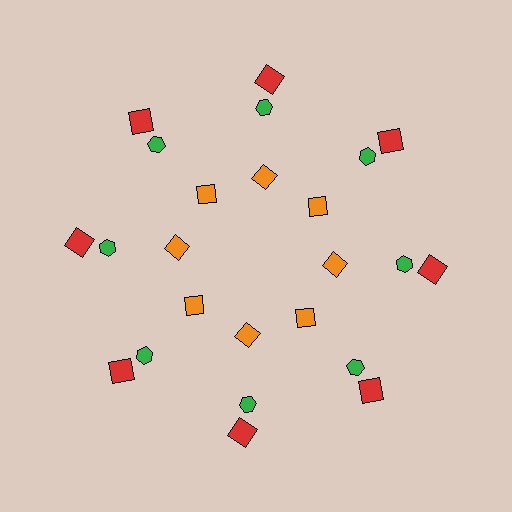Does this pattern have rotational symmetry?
Yes, this pattern has 8-fold rotational symmetry. It looks the same after rotating 45 degrees around the center.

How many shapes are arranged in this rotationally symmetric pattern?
There are 24 shapes, arranged in 8 groups of 3.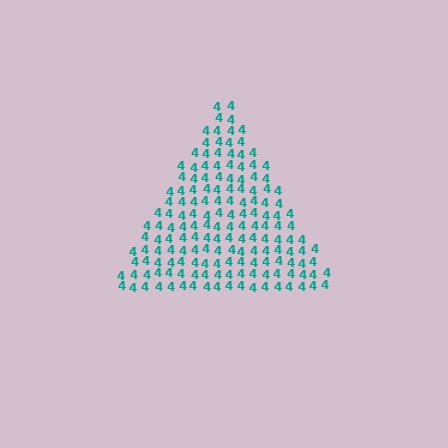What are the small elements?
The small elements are digit 4's.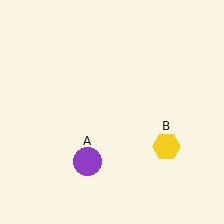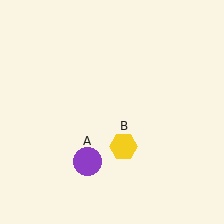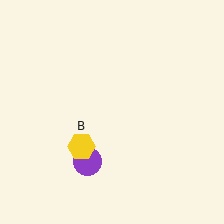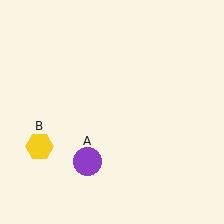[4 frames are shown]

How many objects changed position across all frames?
1 object changed position: yellow hexagon (object B).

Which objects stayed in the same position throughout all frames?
Purple circle (object A) remained stationary.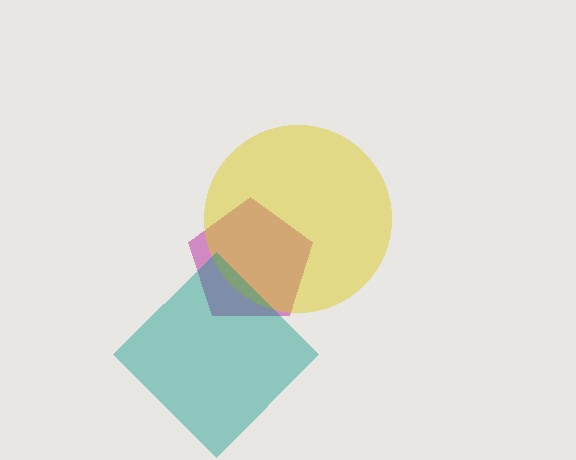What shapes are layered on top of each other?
The layered shapes are: a magenta pentagon, a yellow circle, a teal diamond.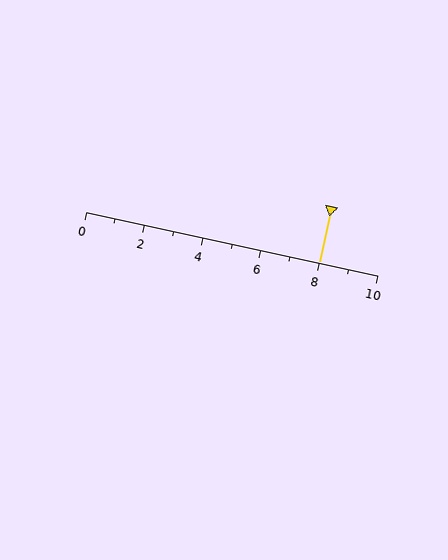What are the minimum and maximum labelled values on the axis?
The axis runs from 0 to 10.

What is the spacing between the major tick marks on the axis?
The major ticks are spaced 2 apart.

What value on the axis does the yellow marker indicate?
The marker indicates approximately 8.